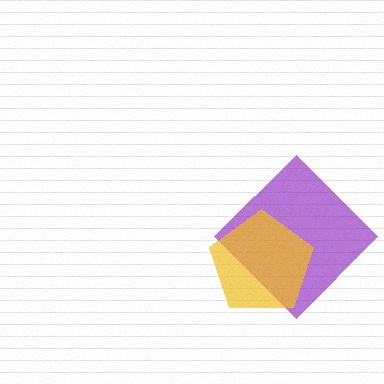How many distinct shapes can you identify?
There are 2 distinct shapes: a purple diamond, a yellow pentagon.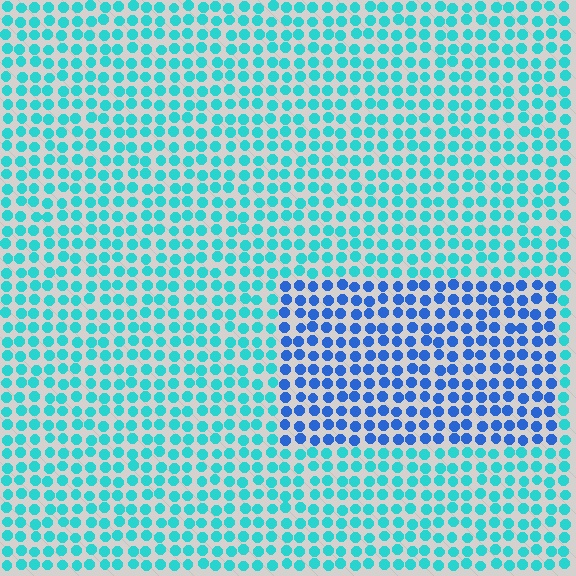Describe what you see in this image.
The image is filled with small cyan elements in a uniform arrangement. A rectangle-shaped region is visible where the elements are tinted to a slightly different hue, forming a subtle color boundary.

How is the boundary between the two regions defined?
The boundary is defined purely by a slight shift in hue (about 40 degrees). Spacing, size, and orientation are identical on both sides.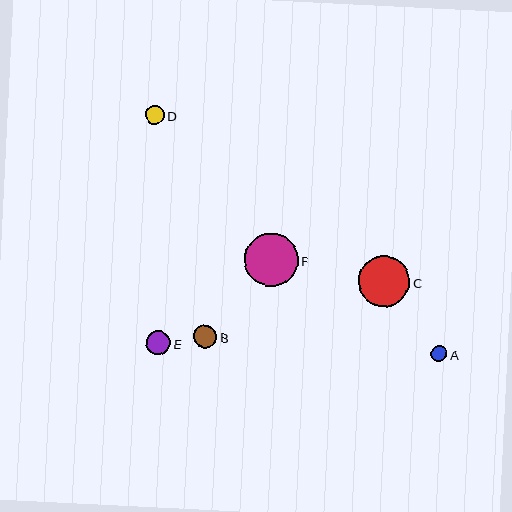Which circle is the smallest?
Circle A is the smallest with a size of approximately 16 pixels.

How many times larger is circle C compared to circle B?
Circle C is approximately 2.2 times the size of circle B.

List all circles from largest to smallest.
From largest to smallest: F, C, E, B, D, A.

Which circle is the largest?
Circle F is the largest with a size of approximately 54 pixels.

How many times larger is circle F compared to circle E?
Circle F is approximately 2.2 times the size of circle E.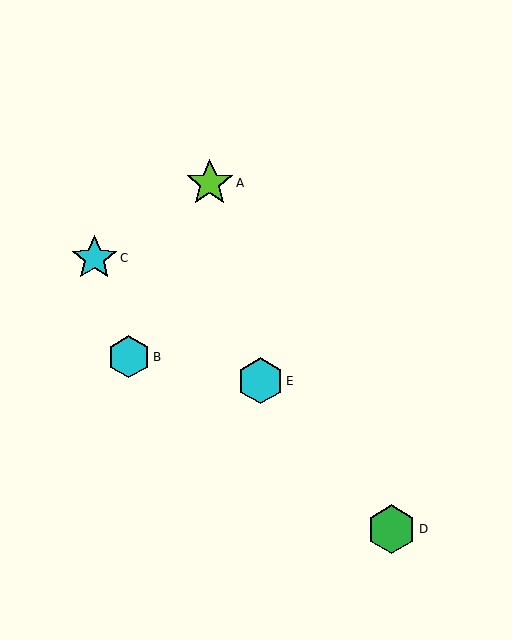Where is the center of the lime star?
The center of the lime star is at (210, 183).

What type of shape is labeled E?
Shape E is a cyan hexagon.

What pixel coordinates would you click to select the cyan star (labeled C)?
Click at (94, 258) to select the cyan star C.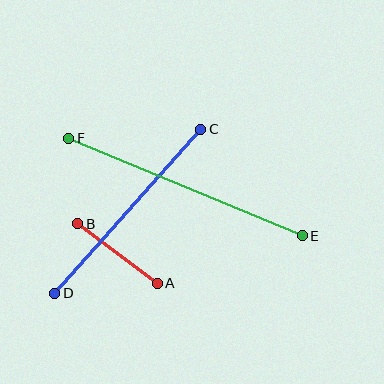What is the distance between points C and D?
The distance is approximately 220 pixels.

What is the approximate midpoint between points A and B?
The midpoint is at approximately (118, 254) pixels.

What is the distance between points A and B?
The distance is approximately 99 pixels.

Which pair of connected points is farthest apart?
Points E and F are farthest apart.